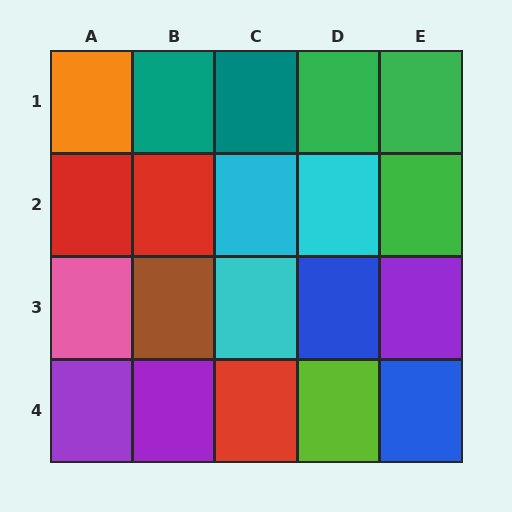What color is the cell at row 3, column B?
Brown.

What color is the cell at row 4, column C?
Red.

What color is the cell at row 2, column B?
Red.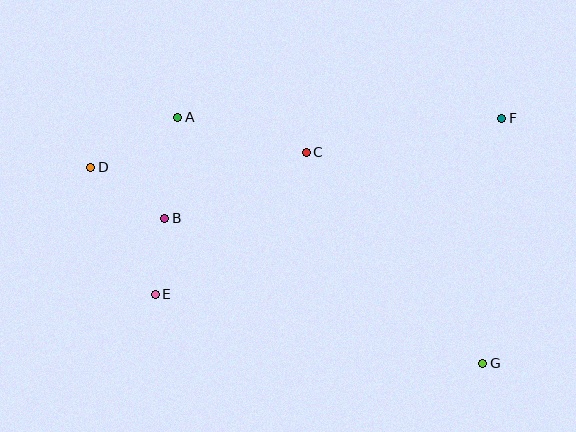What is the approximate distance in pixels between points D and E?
The distance between D and E is approximately 143 pixels.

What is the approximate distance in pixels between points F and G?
The distance between F and G is approximately 246 pixels.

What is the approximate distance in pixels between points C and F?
The distance between C and F is approximately 198 pixels.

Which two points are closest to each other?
Points B and E are closest to each other.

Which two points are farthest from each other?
Points D and G are farthest from each other.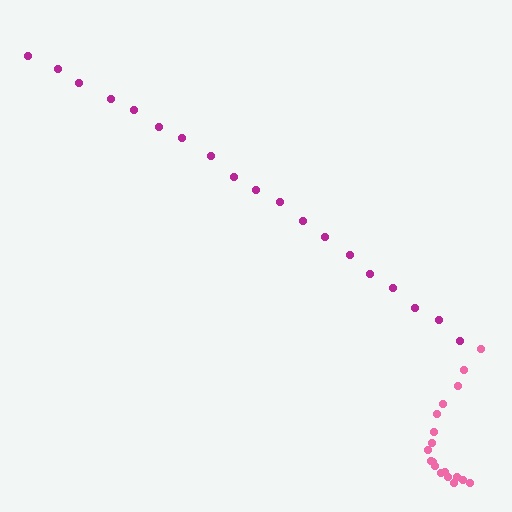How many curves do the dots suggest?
There are 2 distinct paths.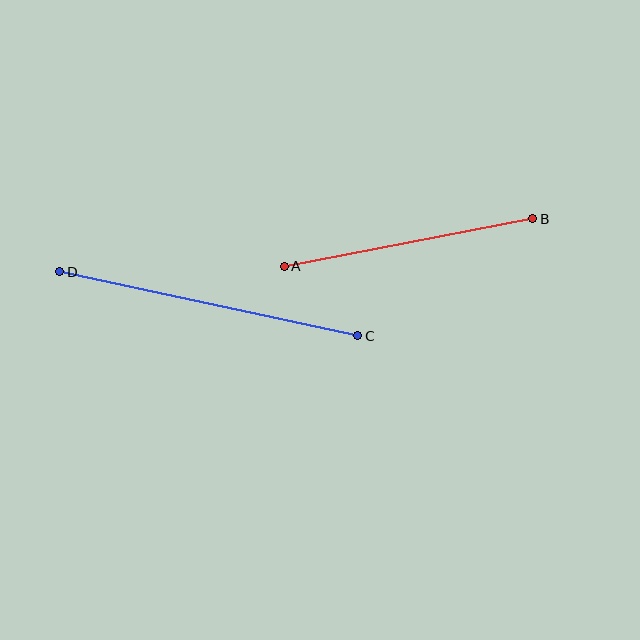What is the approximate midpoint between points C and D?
The midpoint is at approximately (209, 304) pixels.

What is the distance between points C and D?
The distance is approximately 305 pixels.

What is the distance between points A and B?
The distance is approximately 253 pixels.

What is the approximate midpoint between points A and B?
The midpoint is at approximately (409, 243) pixels.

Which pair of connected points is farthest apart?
Points C and D are farthest apart.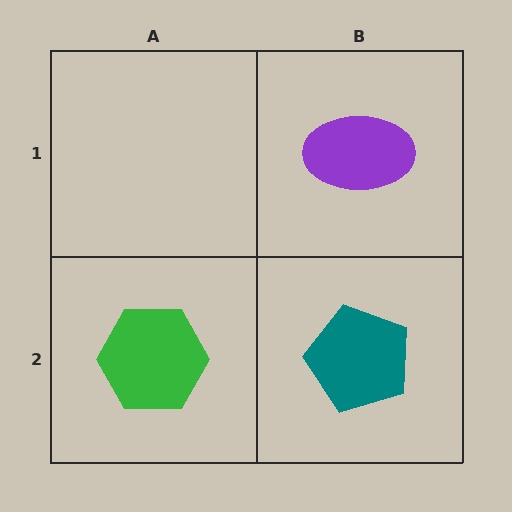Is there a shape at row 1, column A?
No, that cell is empty.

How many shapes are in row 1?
1 shape.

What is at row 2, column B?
A teal pentagon.